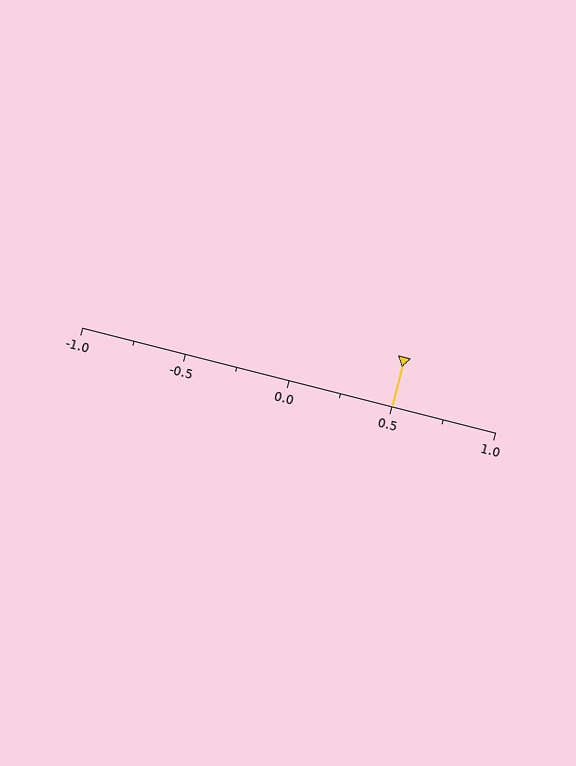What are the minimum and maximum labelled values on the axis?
The axis runs from -1.0 to 1.0.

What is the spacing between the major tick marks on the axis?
The major ticks are spaced 0.5 apart.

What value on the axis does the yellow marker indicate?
The marker indicates approximately 0.5.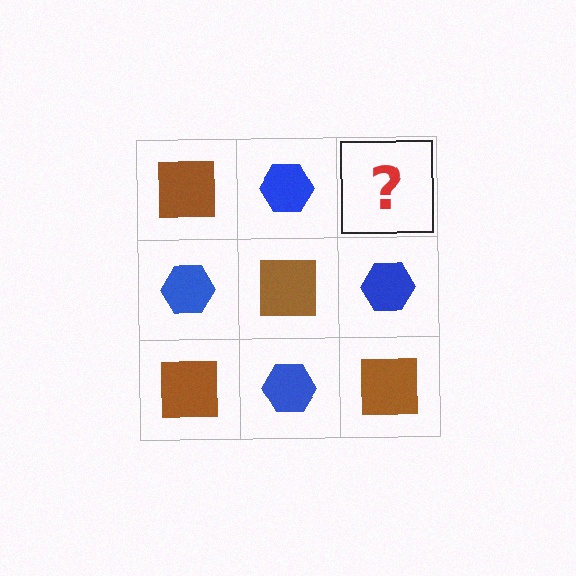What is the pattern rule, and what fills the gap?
The rule is that it alternates brown square and blue hexagon in a checkerboard pattern. The gap should be filled with a brown square.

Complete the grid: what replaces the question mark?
The question mark should be replaced with a brown square.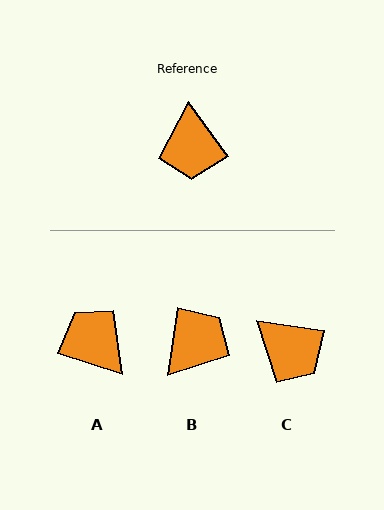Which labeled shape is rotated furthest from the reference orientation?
A, about 144 degrees away.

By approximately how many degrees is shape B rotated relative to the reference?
Approximately 136 degrees counter-clockwise.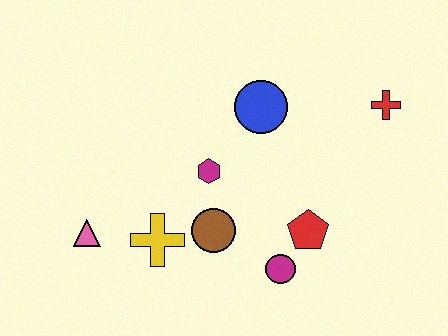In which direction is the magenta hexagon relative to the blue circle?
The magenta hexagon is below the blue circle.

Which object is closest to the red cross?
The blue circle is closest to the red cross.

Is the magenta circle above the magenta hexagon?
No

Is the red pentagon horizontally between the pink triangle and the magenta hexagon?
No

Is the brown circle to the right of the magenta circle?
No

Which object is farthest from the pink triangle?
The red cross is farthest from the pink triangle.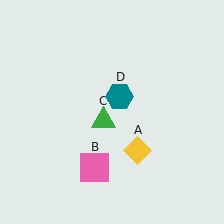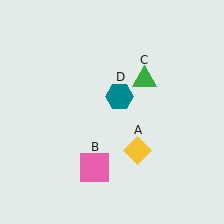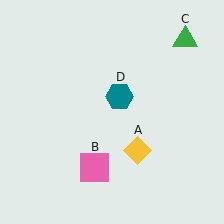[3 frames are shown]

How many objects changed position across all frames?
1 object changed position: green triangle (object C).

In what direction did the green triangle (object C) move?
The green triangle (object C) moved up and to the right.